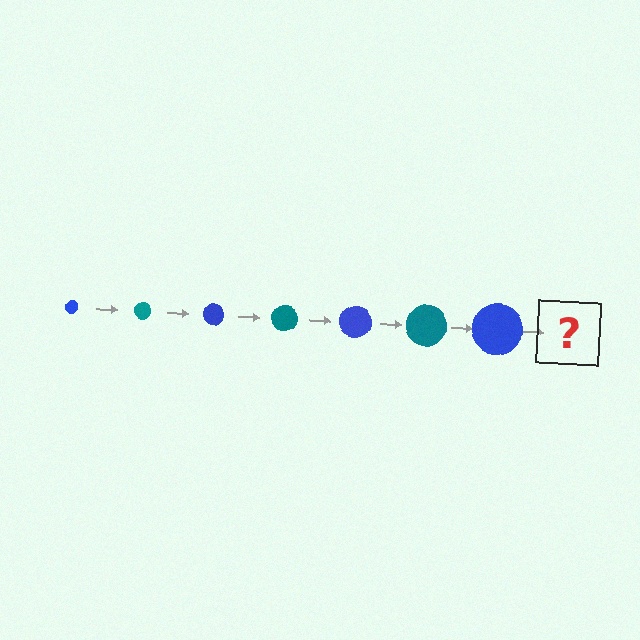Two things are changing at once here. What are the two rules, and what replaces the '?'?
The two rules are that the circle grows larger each step and the color cycles through blue and teal. The '?' should be a teal circle, larger than the previous one.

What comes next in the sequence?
The next element should be a teal circle, larger than the previous one.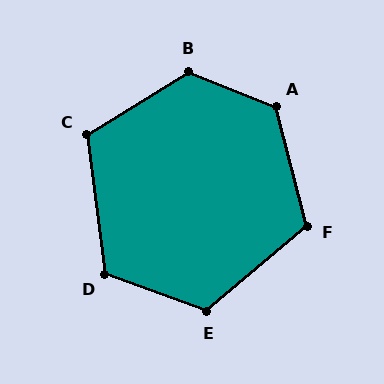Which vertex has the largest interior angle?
B, at approximately 127 degrees.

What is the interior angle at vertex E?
Approximately 120 degrees (obtuse).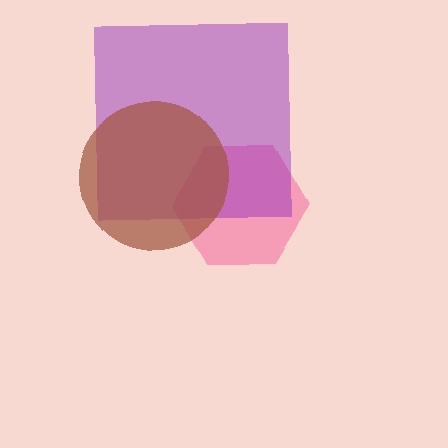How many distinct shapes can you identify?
There are 3 distinct shapes: a pink hexagon, a purple square, a brown circle.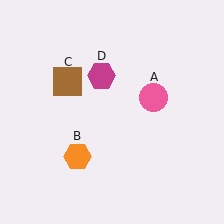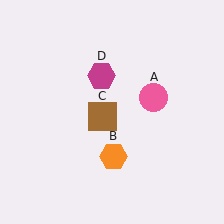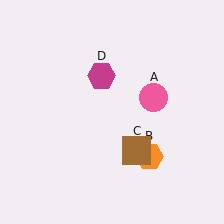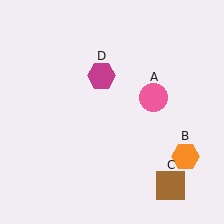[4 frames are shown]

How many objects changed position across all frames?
2 objects changed position: orange hexagon (object B), brown square (object C).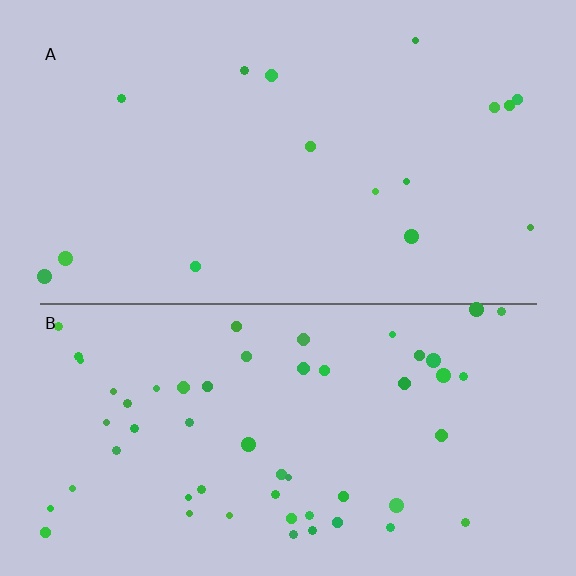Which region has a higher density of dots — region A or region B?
B (the bottom).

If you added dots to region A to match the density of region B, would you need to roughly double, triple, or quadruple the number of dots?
Approximately triple.